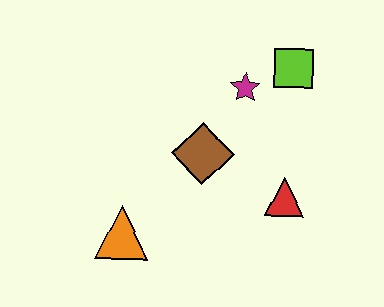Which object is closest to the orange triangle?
The brown diamond is closest to the orange triangle.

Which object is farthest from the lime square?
The orange triangle is farthest from the lime square.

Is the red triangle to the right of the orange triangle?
Yes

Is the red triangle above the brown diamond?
No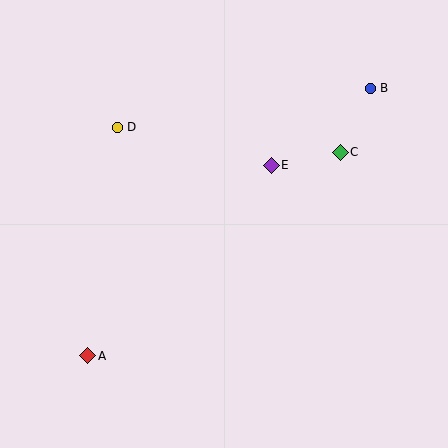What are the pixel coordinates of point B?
Point B is at (370, 88).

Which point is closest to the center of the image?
Point E at (271, 165) is closest to the center.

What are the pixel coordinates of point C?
Point C is at (340, 152).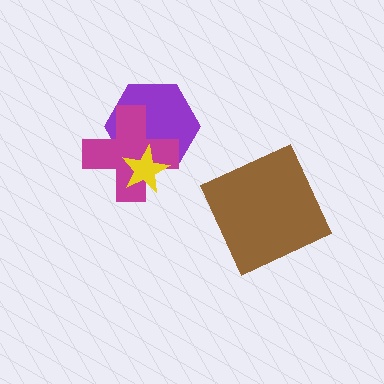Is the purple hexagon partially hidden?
Yes, it is partially covered by another shape.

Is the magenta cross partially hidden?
Yes, it is partially covered by another shape.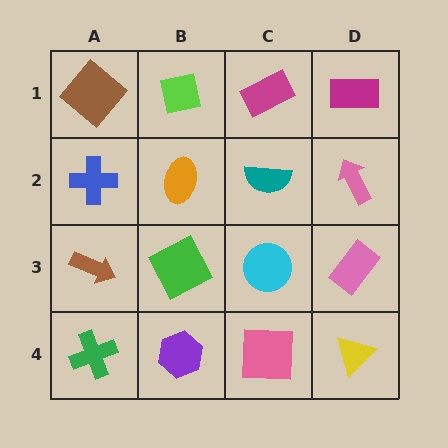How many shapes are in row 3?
4 shapes.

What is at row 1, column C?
A magenta rectangle.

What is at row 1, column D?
A magenta rectangle.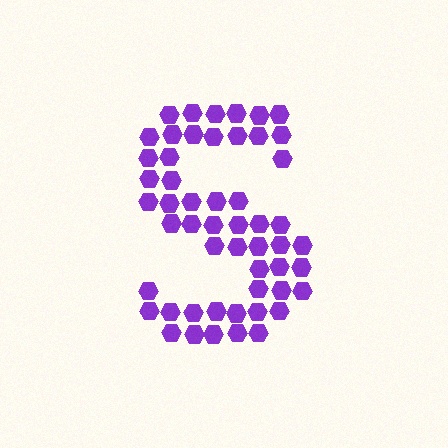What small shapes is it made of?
It is made of small hexagons.